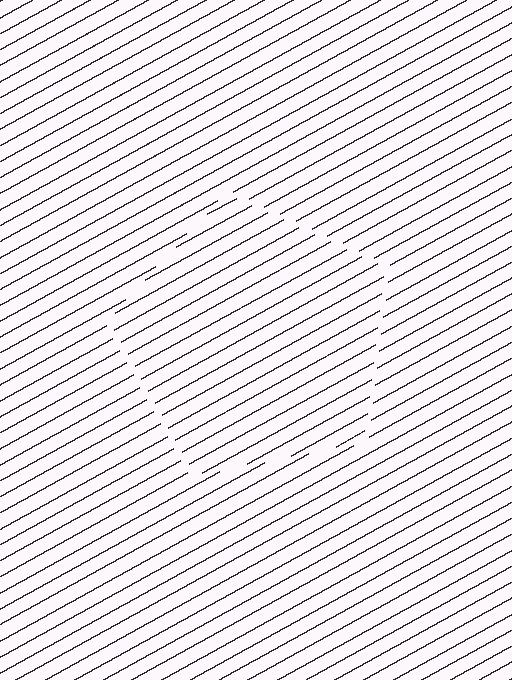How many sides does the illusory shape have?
5 sides — the line-ends trace a pentagon.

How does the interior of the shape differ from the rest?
The interior of the shape contains the same grating, shifted by half a period — the contour is defined by the phase discontinuity where line-ends from the inner and outer gratings abut.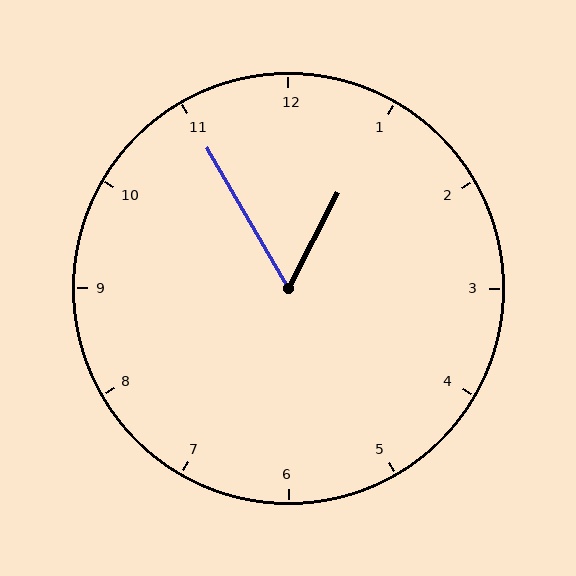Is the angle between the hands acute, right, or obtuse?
It is acute.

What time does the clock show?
12:55.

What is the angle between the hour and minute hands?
Approximately 58 degrees.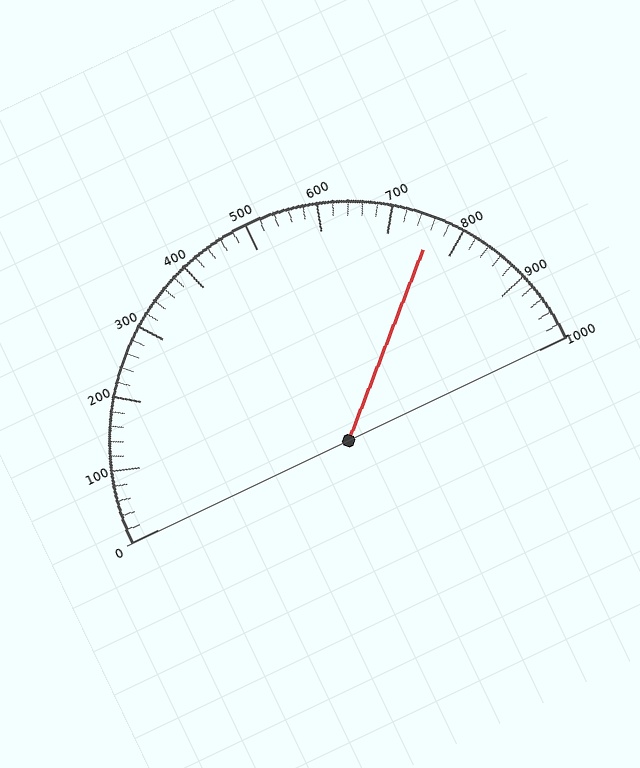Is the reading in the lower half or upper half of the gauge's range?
The reading is in the upper half of the range (0 to 1000).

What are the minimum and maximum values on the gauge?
The gauge ranges from 0 to 1000.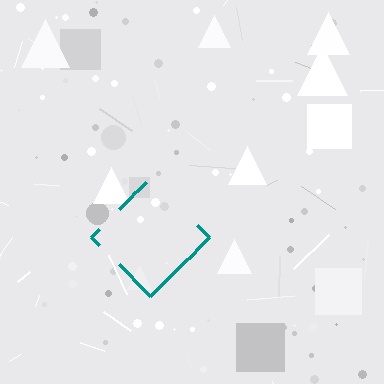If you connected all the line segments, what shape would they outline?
They would outline a diamond.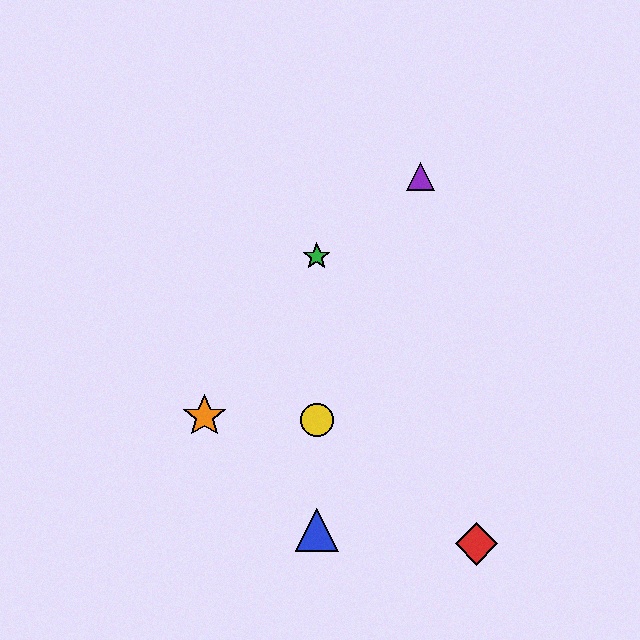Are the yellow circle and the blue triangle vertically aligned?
Yes, both are at x≈317.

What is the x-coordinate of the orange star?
The orange star is at x≈205.